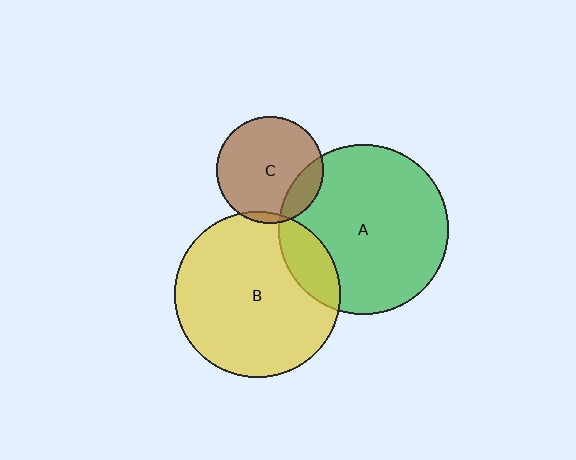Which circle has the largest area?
Circle A (green).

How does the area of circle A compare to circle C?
Approximately 2.5 times.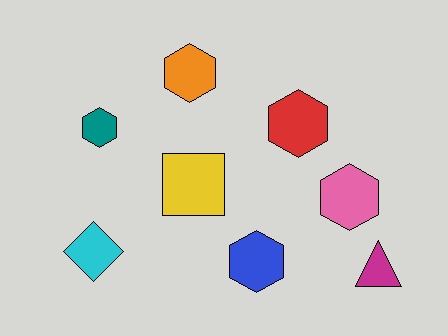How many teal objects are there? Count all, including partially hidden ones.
There is 1 teal object.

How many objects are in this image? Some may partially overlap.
There are 8 objects.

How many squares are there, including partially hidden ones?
There is 1 square.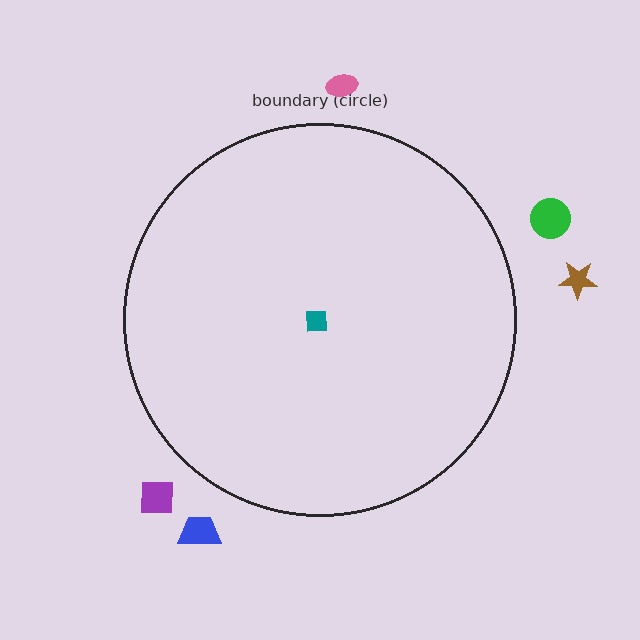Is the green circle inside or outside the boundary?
Outside.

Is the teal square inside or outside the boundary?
Inside.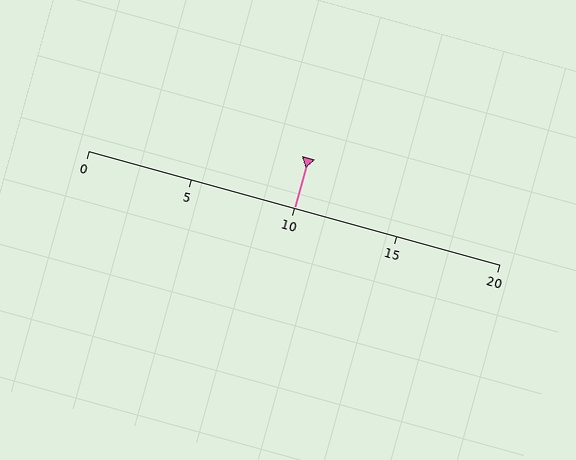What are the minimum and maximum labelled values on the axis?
The axis runs from 0 to 20.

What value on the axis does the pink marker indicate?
The marker indicates approximately 10.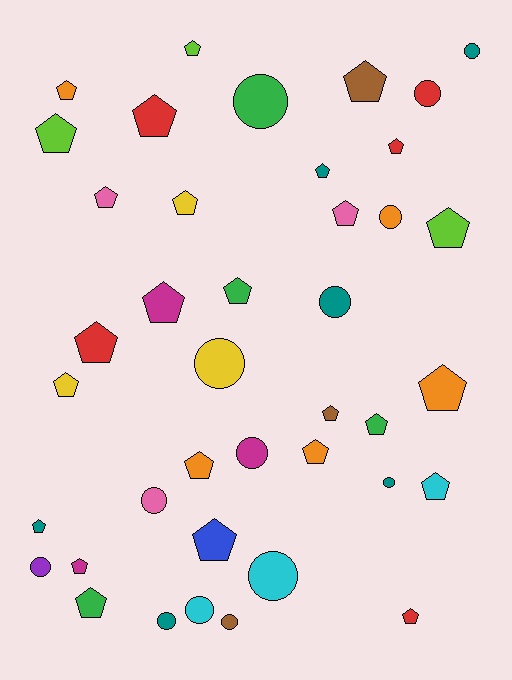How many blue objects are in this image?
There is 1 blue object.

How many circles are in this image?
There are 14 circles.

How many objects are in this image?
There are 40 objects.